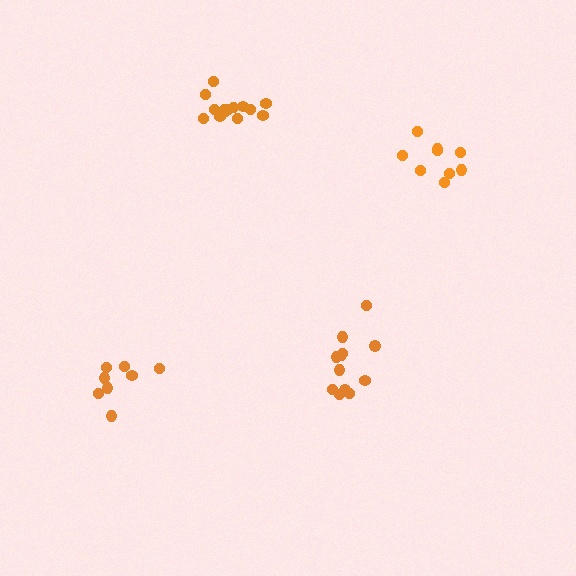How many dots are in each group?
Group 1: 12 dots, Group 2: 8 dots, Group 3: 9 dots, Group 4: 14 dots (43 total).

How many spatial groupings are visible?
There are 4 spatial groupings.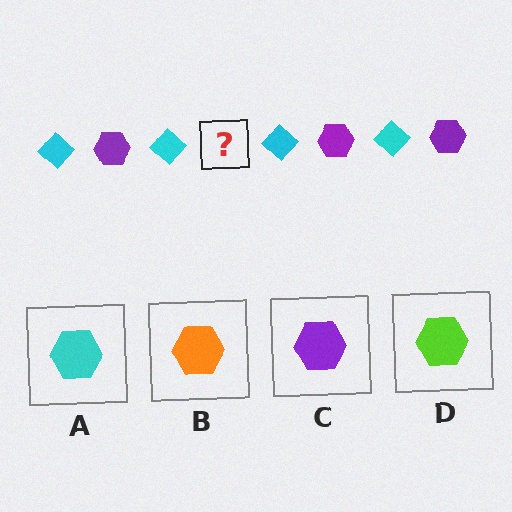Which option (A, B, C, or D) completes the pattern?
C.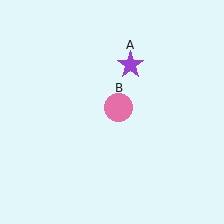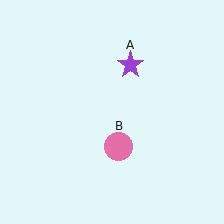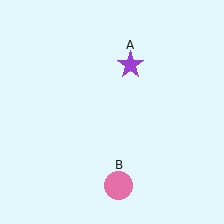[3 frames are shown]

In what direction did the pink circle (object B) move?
The pink circle (object B) moved down.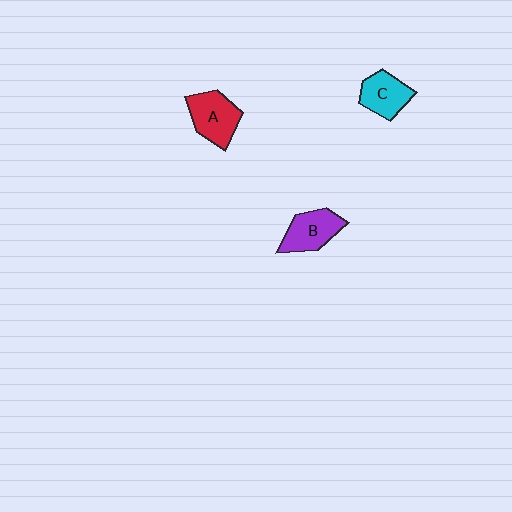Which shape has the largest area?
Shape A (red).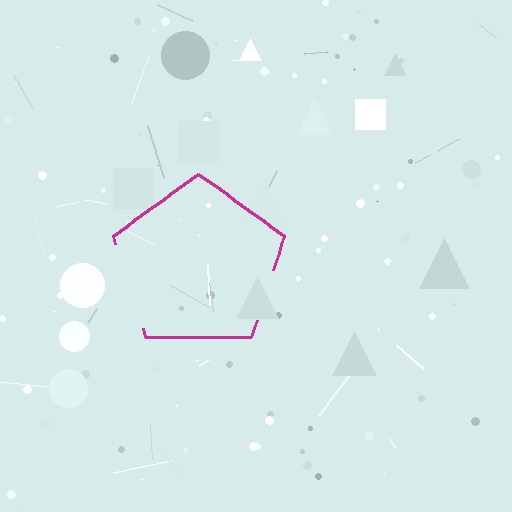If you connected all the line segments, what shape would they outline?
They would outline a pentagon.